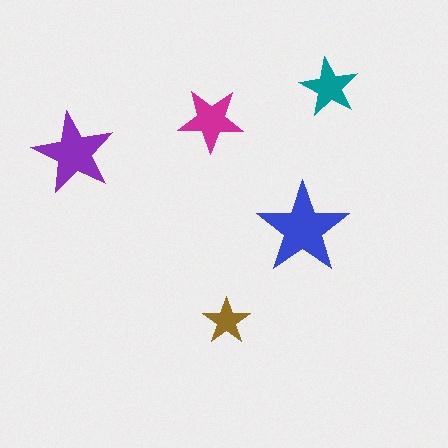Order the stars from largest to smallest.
the blue one, the purple one, the magenta one, the teal one, the brown one.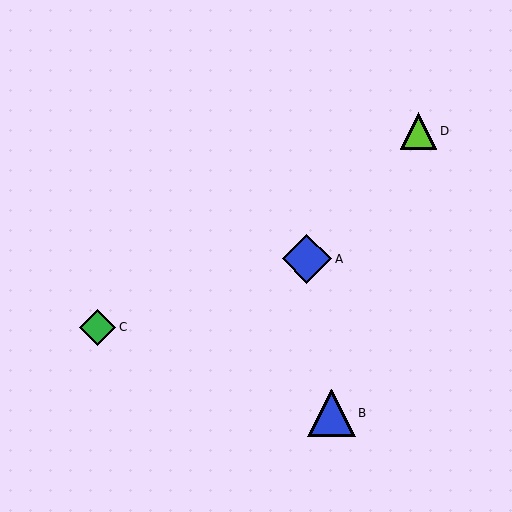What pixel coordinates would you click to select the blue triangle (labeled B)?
Click at (331, 413) to select the blue triangle B.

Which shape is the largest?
The blue diamond (labeled A) is the largest.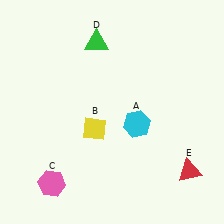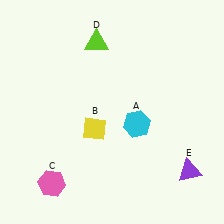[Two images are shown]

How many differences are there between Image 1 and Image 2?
There are 2 differences between the two images.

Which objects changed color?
D changed from green to lime. E changed from red to purple.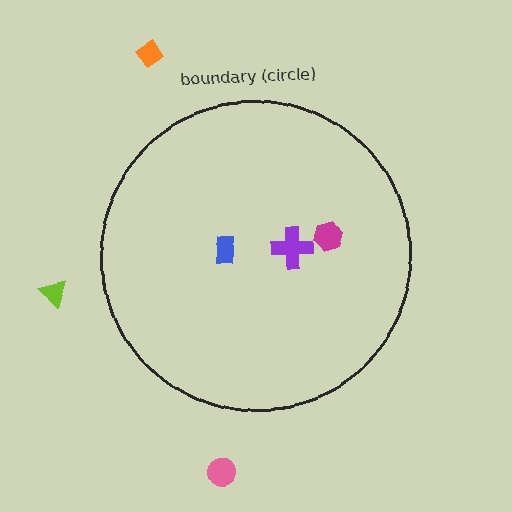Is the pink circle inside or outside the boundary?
Outside.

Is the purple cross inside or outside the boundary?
Inside.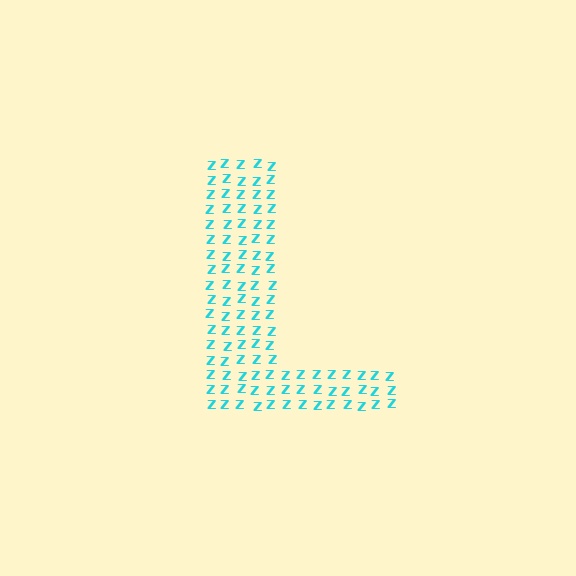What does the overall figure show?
The overall figure shows the letter L.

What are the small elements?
The small elements are letter Z's.